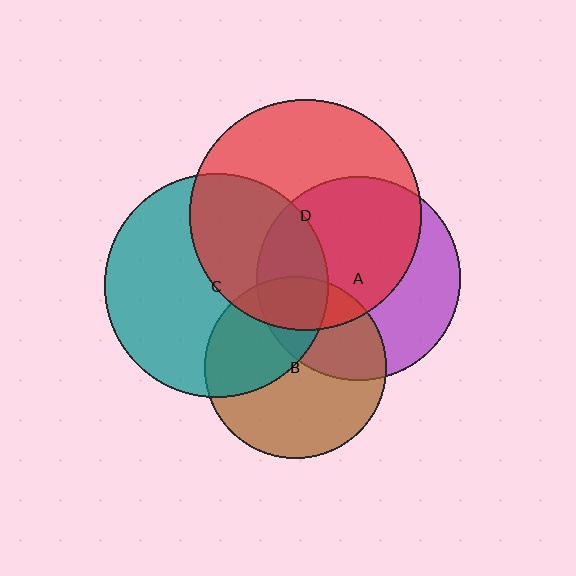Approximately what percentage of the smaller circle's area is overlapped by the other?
Approximately 60%.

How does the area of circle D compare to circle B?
Approximately 1.6 times.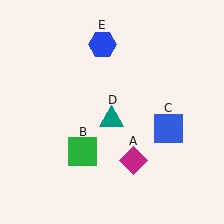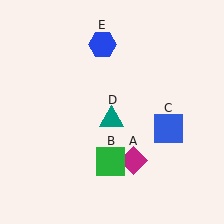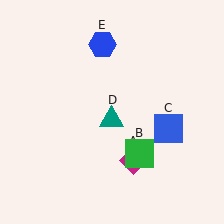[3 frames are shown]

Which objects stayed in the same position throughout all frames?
Magenta diamond (object A) and blue square (object C) and teal triangle (object D) and blue hexagon (object E) remained stationary.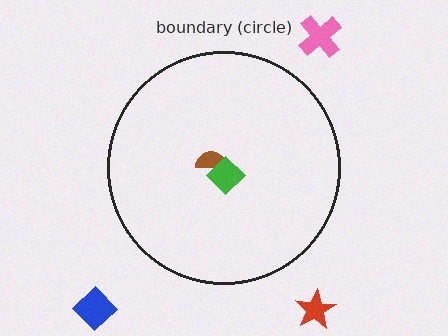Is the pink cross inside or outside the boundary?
Outside.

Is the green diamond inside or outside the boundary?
Inside.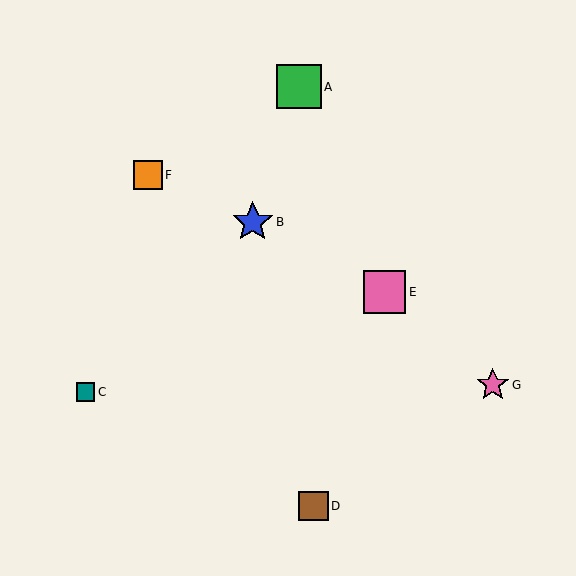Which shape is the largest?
The green square (labeled A) is the largest.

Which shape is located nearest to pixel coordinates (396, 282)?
The pink square (labeled E) at (384, 292) is nearest to that location.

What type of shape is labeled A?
Shape A is a green square.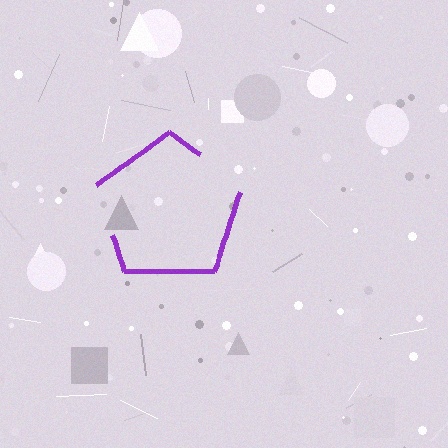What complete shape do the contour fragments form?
The contour fragments form a pentagon.